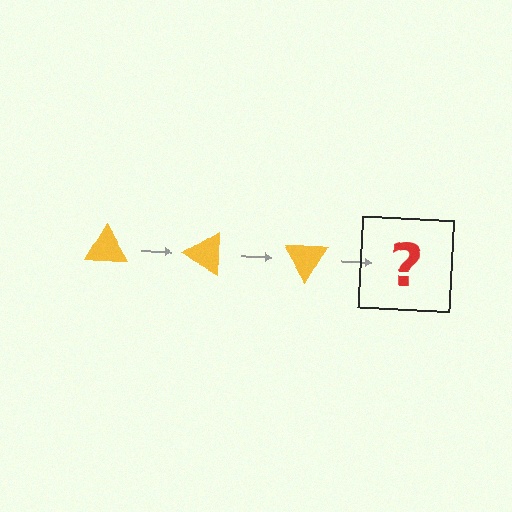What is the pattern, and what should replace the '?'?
The pattern is that the triangle rotates 30 degrees each step. The '?' should be a yellow triangle rotated 90 degrees.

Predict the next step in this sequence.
The next step is a yellow triangle rotated 90 degrees.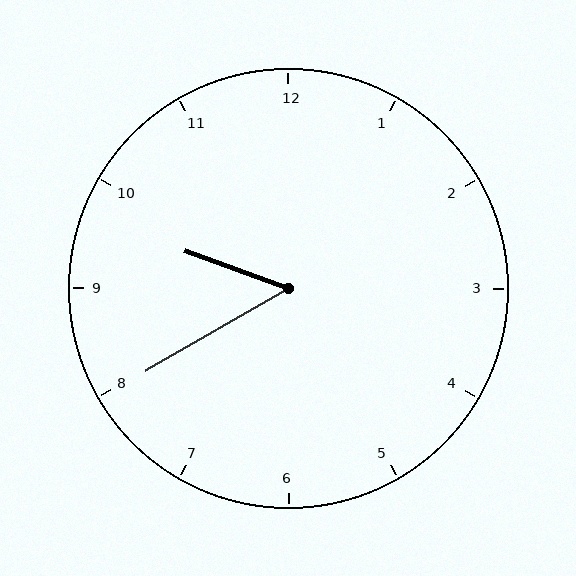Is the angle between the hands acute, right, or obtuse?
It is acute.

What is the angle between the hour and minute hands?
Approximately 50 degrees.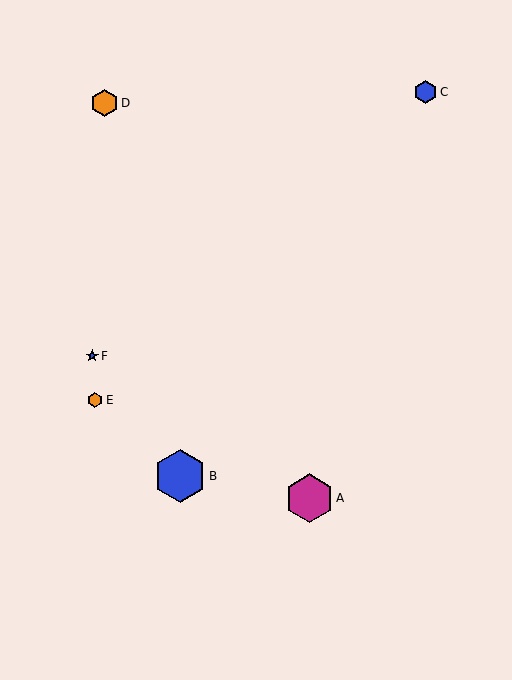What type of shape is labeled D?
Shape D is an orange hexagon.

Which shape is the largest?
The blue hexagon (labeled B) is the largest.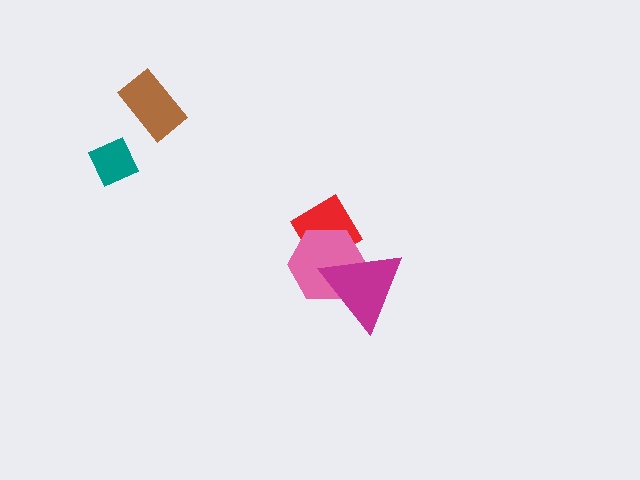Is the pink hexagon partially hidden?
Yes, it is partially covered by another shape.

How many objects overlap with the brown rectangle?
0 objects overlap with the brown rectangle.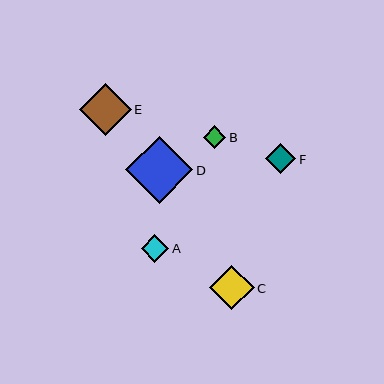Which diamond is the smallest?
Diamond B is the smallest with a size of approximately 23 pixels.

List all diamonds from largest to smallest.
From largest to smallest: D, E, C, F, A, B.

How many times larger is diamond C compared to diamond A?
Diamond C is approximately 1.6 times the size of diamond A.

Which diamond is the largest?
Diamond D is the largest with a size of approximately 67 pixels.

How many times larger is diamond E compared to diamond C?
Diamond E is approximately 1.2 times the size of diamond C.